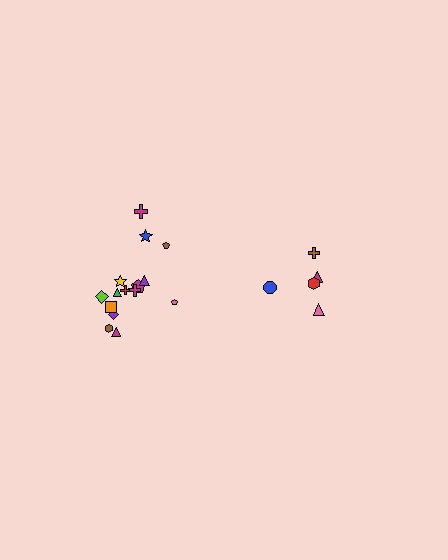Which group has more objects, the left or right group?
The left group.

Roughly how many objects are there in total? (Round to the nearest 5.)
Roughly 20 objects in total.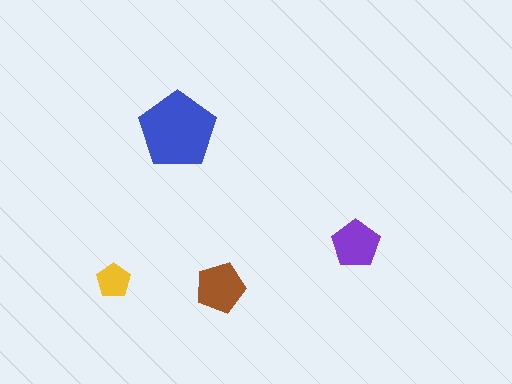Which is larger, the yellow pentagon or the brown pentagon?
The brown one.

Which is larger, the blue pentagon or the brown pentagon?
The blue one.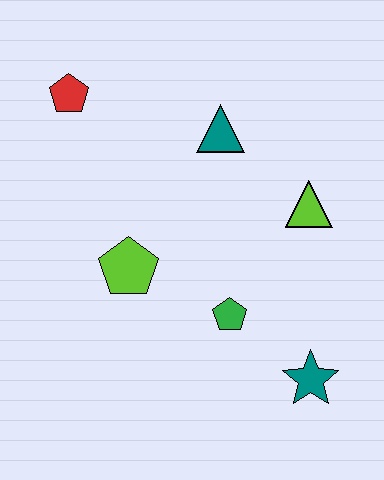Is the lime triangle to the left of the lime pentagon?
No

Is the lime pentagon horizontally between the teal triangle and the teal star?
No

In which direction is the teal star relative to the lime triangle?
The teal star is below the lime triangle.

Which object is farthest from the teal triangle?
The teal star is farthest from the teal triangle.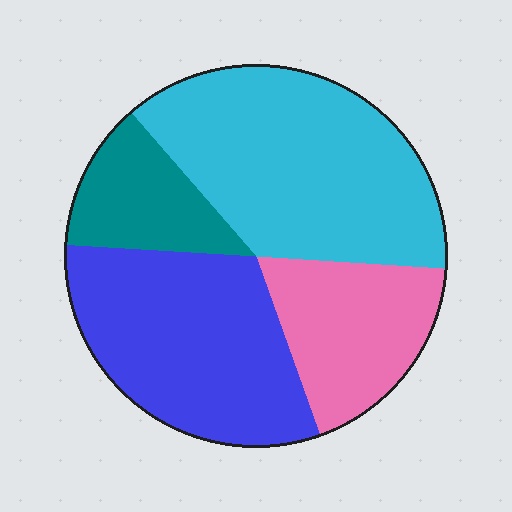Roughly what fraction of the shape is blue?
Blue covers around 30% of the shape.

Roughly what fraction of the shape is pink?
Pink takes up about one fifth (1/5) of the shape.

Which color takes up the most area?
Cyan, at roughly 35%.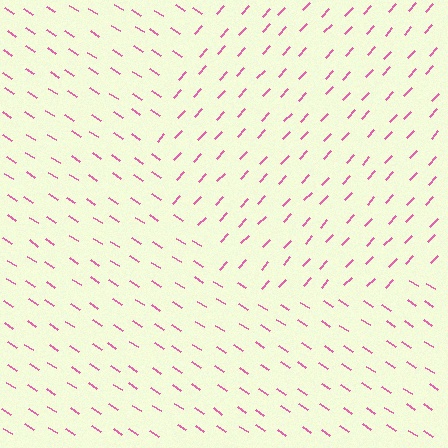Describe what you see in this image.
The image is filled with small pink line segments. A circle region in the image has lines oriented differently from the surrounding lines, creating a visible texture boundary.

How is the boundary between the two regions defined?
The boundary is defined purely by a change in line orientation (approximately 80 degrees difference). All lines are the same color and thickness.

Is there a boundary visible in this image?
Yes, there is a texture boundary formed by a change in line orientation.